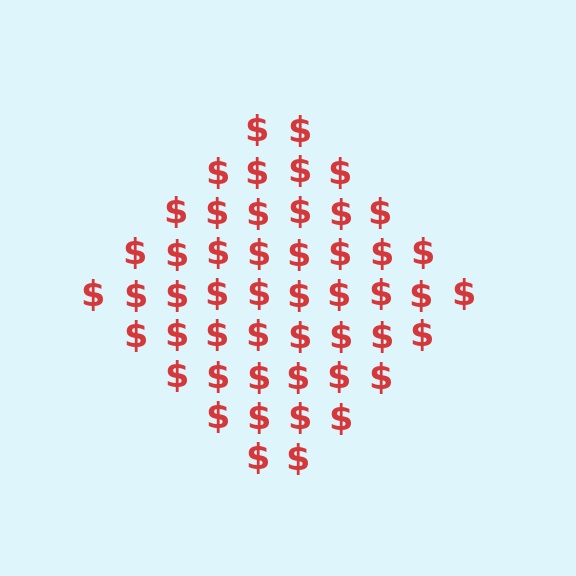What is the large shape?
The large shape is a diamond.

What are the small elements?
The small elements are dollar signs.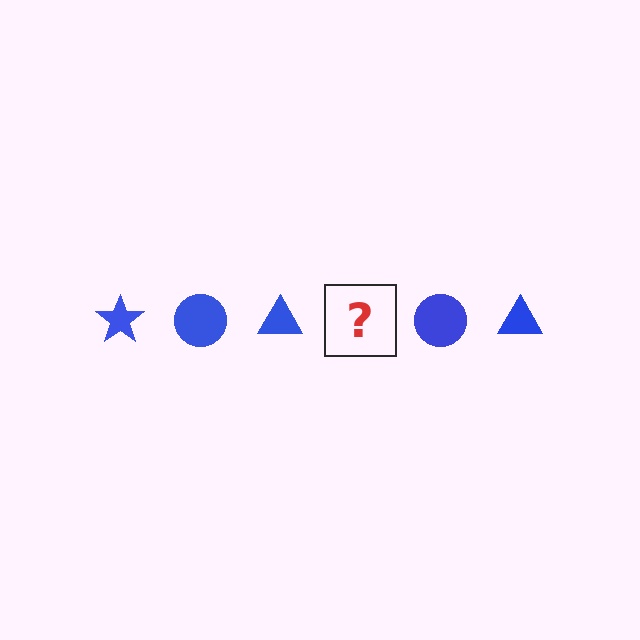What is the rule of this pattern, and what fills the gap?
The rule is that the pattern cycles through star, circle, triangle shapes in blue. The gap should be filled with a blue star.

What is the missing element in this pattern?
The missing element is a blue star.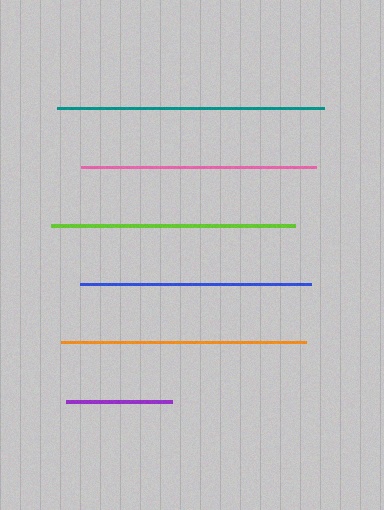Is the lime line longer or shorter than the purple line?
The lime line is longer than the purple line.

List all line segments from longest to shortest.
From longest to shortest: teal, orange, lime, pink, blue, purple.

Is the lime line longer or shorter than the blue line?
The lime line is longer than the blue line.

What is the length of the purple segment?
The purple segment is approximately 107 pixels long.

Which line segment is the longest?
The teal line is the longest at approximately 267 pixels.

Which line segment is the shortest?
The purple line is the shortest at approximately 107 pixels.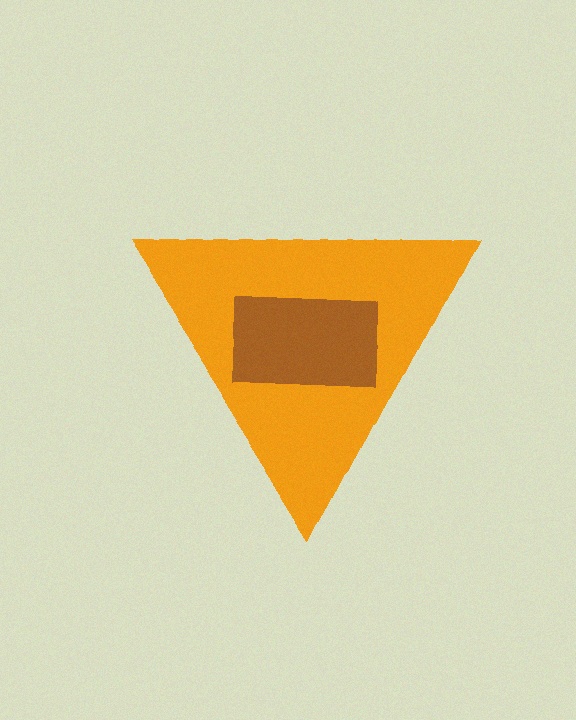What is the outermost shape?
The orange triangle.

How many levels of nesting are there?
2.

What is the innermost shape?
The brown rectangle.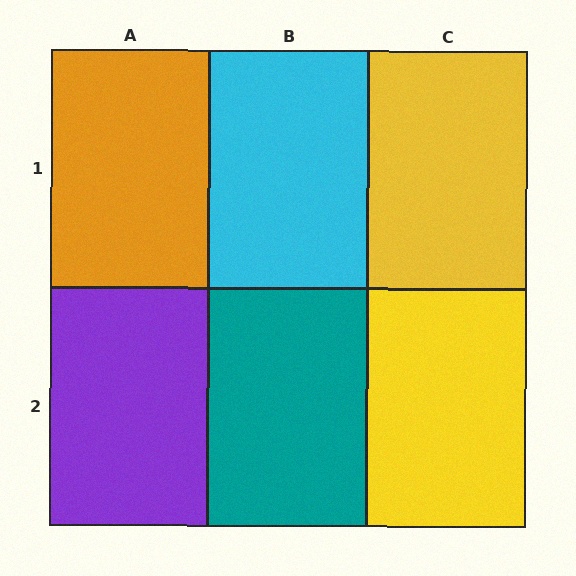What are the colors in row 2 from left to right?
Purple, teal, yellow.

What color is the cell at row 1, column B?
Cyan.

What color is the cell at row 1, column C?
Yellow.